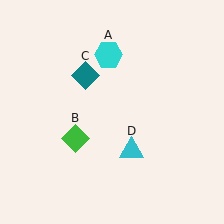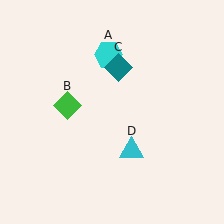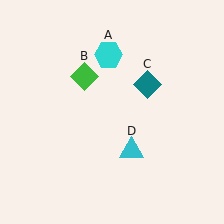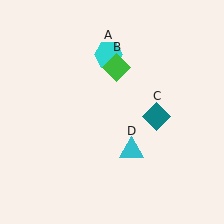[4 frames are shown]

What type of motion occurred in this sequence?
The green diamond (object B), teal diamond (object C) rotated clockwise around the center of the scene.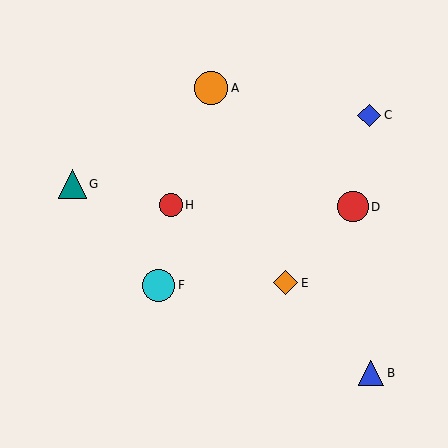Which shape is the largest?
The orange circle (labeled A) is the largest.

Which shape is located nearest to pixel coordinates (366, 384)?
The blue triangle (labeled B) at (371, 373) is nearest to that location.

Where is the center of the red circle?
The center of the red circle is at (353, 207).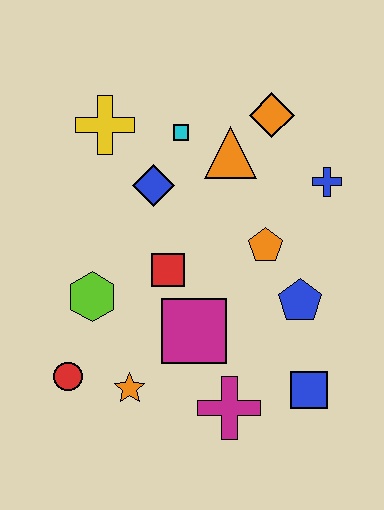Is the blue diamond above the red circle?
Yes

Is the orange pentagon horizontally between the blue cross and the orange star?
Yes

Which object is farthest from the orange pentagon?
The red circle is farthest from the orange pentagon.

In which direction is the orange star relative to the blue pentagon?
The orange star is to the left of the blue pentagon.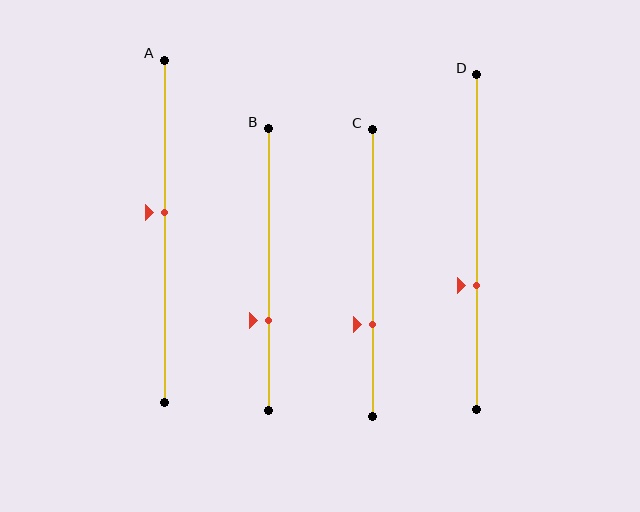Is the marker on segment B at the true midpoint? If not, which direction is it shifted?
No, the marker on segment B is shifted downward by about 18% of the segment length.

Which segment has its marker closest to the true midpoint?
Segment A has its marker closest to the true midpoint.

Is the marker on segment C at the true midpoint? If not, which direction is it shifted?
No, the marker on segment C is shifted downward by about 18% of the segment length.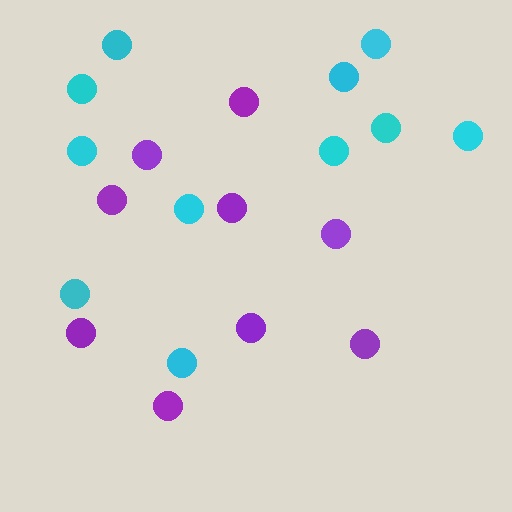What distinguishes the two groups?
There are 2 groups: one group of purple circles (9) and one group of cyan circles (11).